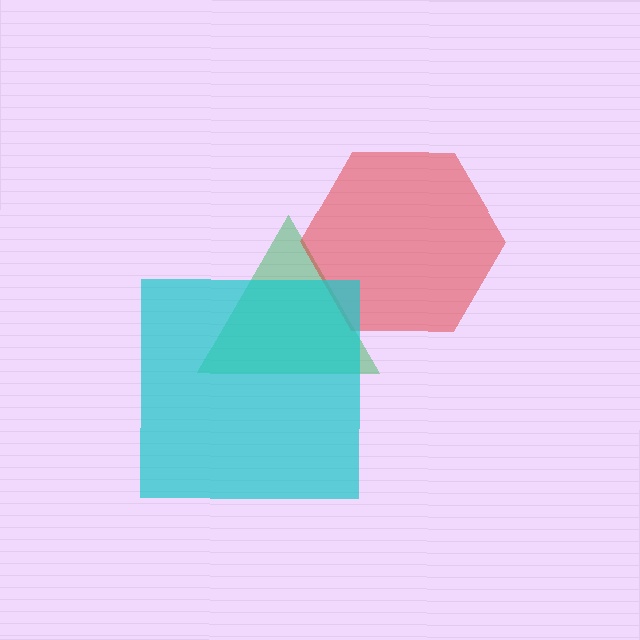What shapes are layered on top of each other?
The layered shapes are: a green triangle, a red hexagon, a cyan square.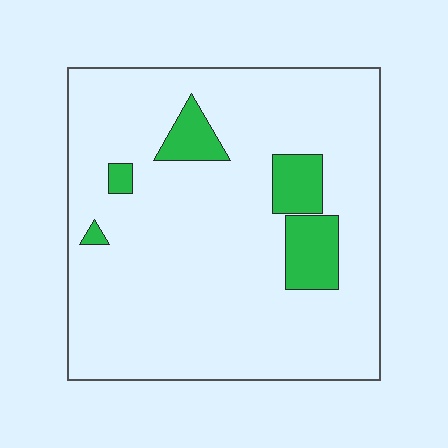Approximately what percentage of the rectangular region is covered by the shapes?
Approximately 10%.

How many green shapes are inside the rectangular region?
5.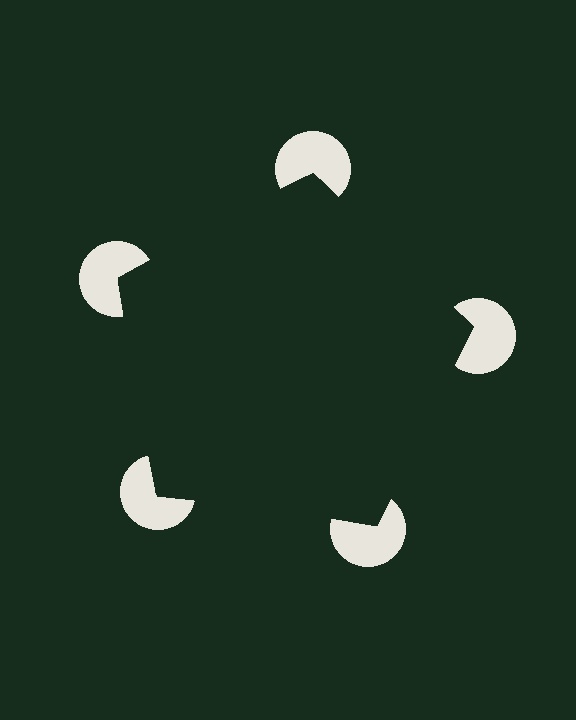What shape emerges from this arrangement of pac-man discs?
An illusory pentagon — its edges are inferred from the aligned wedge cuts in the pac-man discs, not physically drawn.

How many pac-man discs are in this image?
There are 5 — one at each vertex of the illusory pentagon.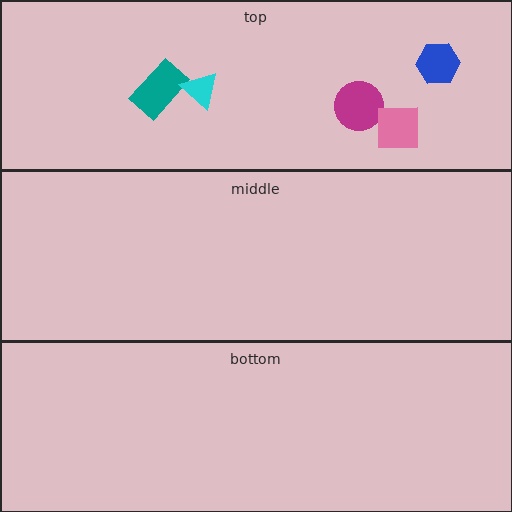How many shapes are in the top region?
5.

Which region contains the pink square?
The top region.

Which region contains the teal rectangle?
The top region.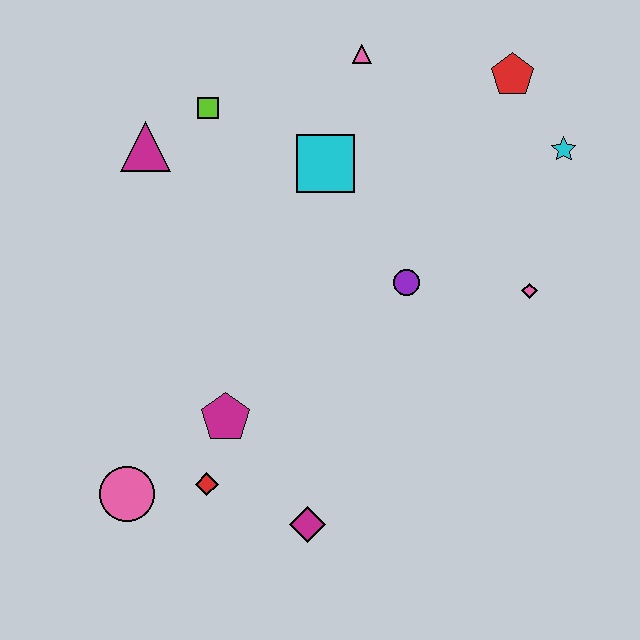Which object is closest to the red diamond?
The magenta pentagon is closest to the red diamond.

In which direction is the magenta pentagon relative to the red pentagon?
The magenta pentagon is below the red pentagon.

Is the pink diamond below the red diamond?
No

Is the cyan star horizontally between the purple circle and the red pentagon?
No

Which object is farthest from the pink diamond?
The pink circle is farthest from the pink diamond.